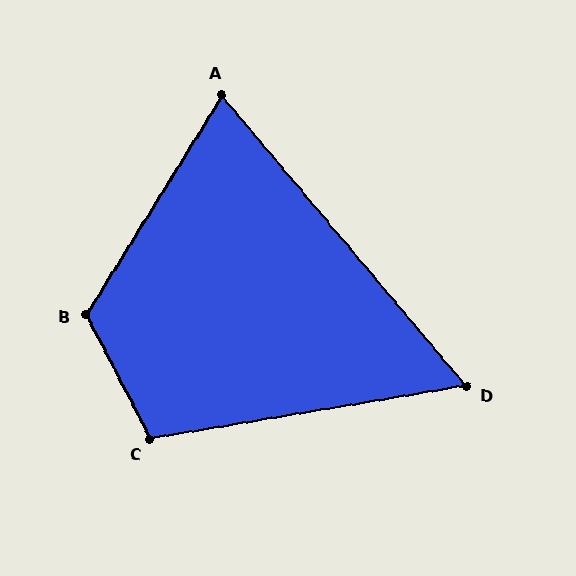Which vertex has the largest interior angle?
B, at approximately 121 degrees.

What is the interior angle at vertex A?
Approximately 72 degrees (acute).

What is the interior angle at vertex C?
Approximately 108 degrees (obtuse).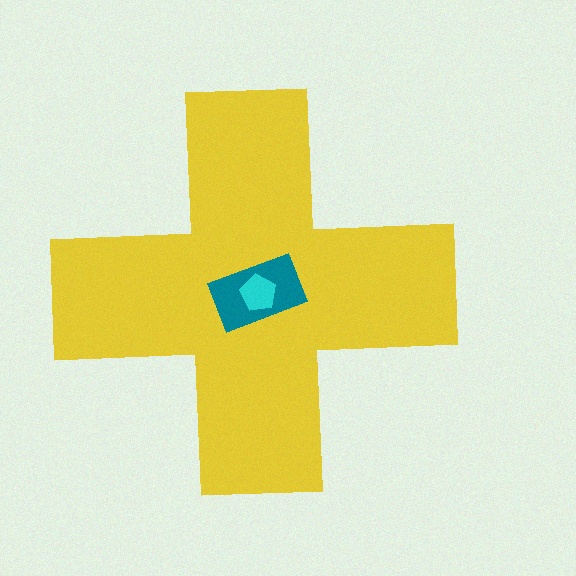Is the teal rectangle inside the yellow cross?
Yes.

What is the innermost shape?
The cyan pentagon.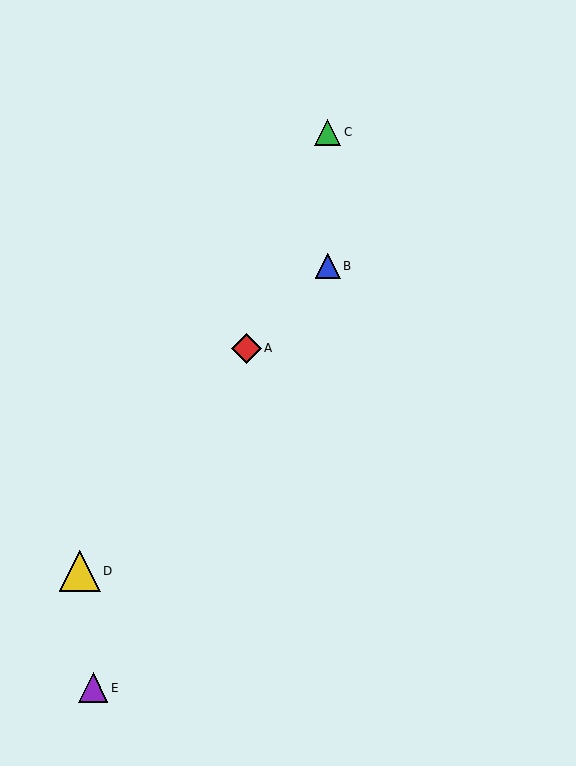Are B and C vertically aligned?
Yes, both are at x≈328.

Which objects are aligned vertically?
Objects B, C are aligned vertically.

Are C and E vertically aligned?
No, C is at x≈328 and E is at x≈93.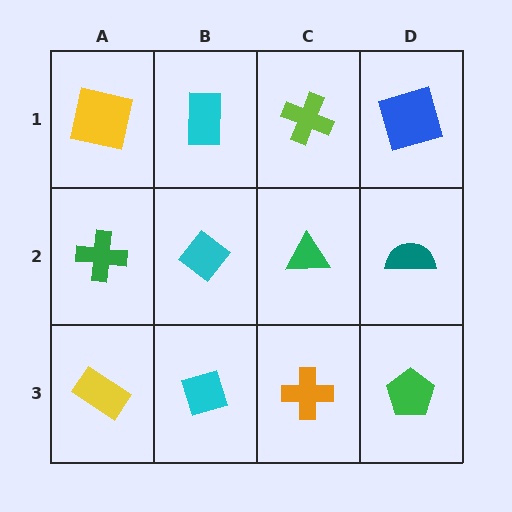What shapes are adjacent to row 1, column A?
A green cross (row 2, column A), a cyan rectangle (row 1, column B).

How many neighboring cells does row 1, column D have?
2.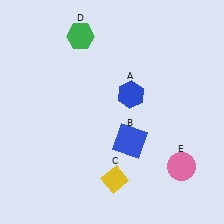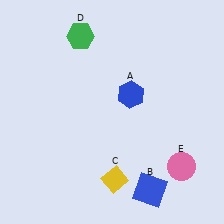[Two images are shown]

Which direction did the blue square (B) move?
The blue square (B) moved down.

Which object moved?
The blue square (B) moved down.